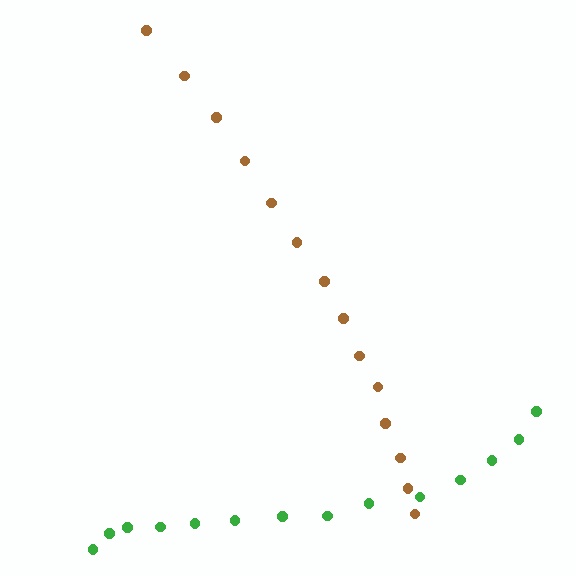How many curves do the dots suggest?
There are 2 distinct paths.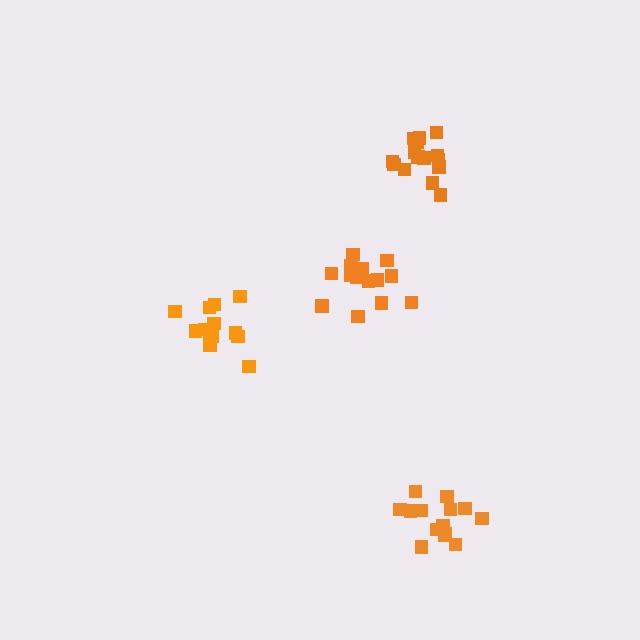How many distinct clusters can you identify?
There are 4 distinct clusters.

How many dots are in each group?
Group 1: 15 dots, Group 2: 13 dots, Group 3: 14 dots, Group 4: 14 dots (56 total).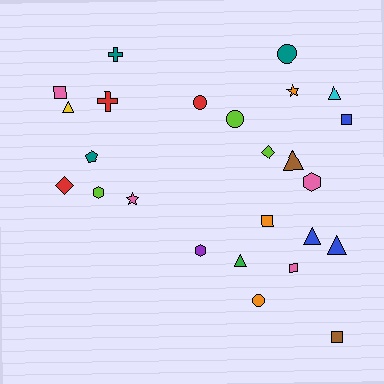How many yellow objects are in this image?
There is 1 yellow object.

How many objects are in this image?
There are 25 objects.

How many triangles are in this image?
There are 6 triangles.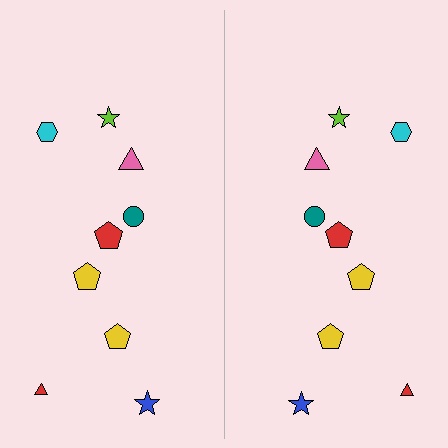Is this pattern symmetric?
Yes, this pattern has bilateral (reflection) symmetry.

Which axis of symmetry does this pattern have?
The pattern has a vertical axis of symmetry running through the center of the image.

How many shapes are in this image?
There are 18 shapes in this image.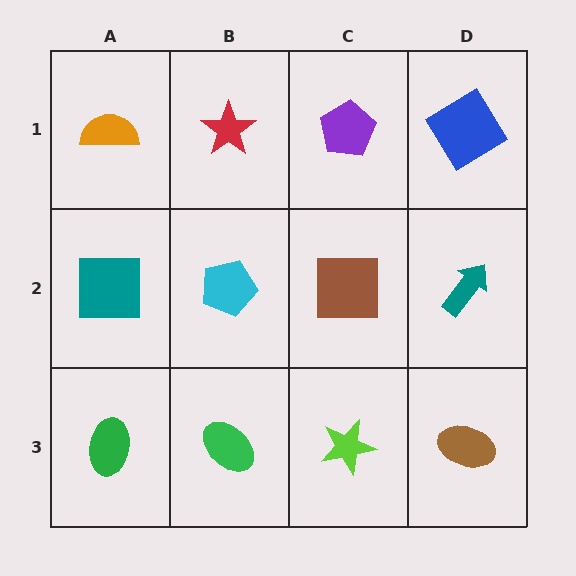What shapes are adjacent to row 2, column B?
A red star (row 1, column B), a green ellipse (row 3, column B), a teal square (row 2, column A), a brown square (row 2, column C).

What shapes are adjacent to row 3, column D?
A teal arrow (row 2, column D), a lime star (row 3, column C).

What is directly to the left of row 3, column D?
A lime star.